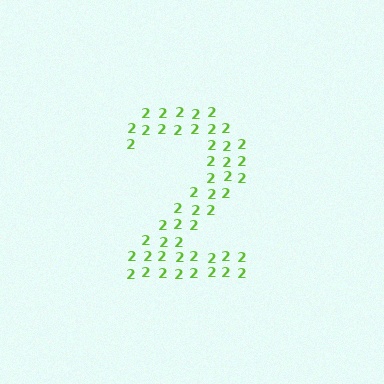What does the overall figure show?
The overall figure shows the digit 2.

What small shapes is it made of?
It is made of small digit 2's.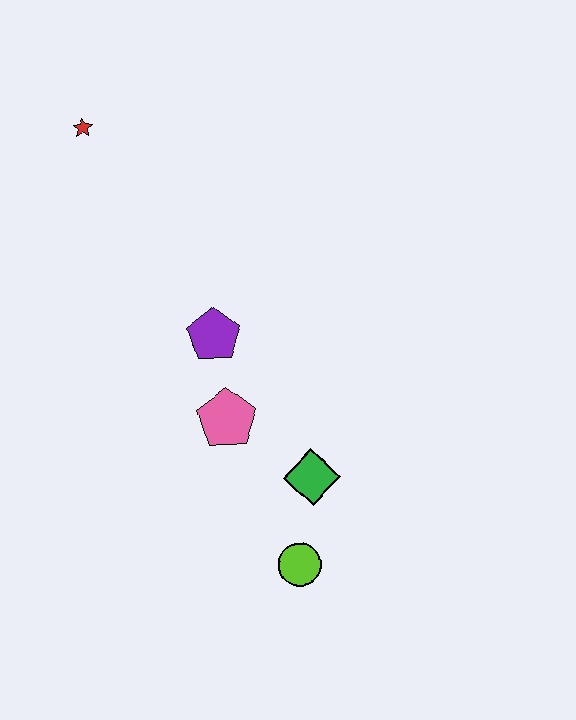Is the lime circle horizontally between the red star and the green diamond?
Yes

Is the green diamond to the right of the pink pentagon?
Yes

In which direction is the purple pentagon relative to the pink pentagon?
The purple pentagon is above the pink pentagon.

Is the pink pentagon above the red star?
No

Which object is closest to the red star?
The purple pentagon is closest to the red star.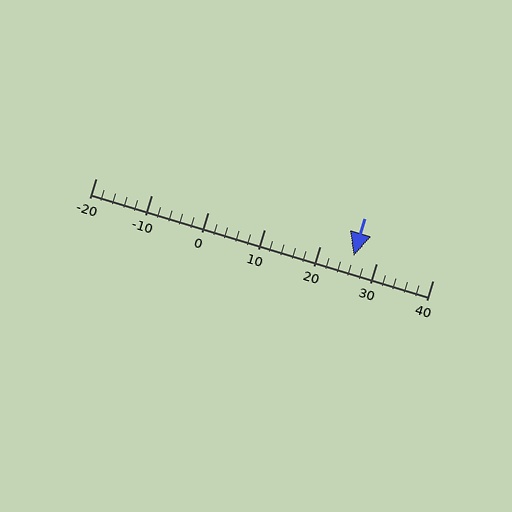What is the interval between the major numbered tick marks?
The major tick marks are spaced 10 units apart.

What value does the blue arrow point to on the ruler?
The blue arrow points to approximately 26.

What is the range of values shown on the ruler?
The ruler shows values from -20 to 40.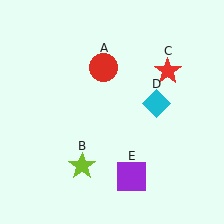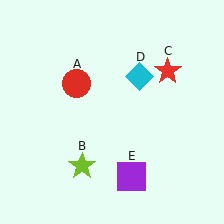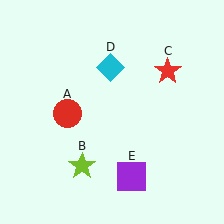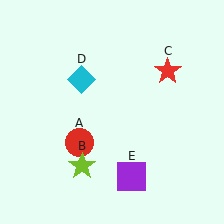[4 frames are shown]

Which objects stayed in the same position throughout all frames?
Lime star (object B) and red star (object C) and purple square (object E) remained stationary.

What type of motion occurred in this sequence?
The red circle (object A), cyan diamond (object D) rotated counterclockwise around the center of the scene.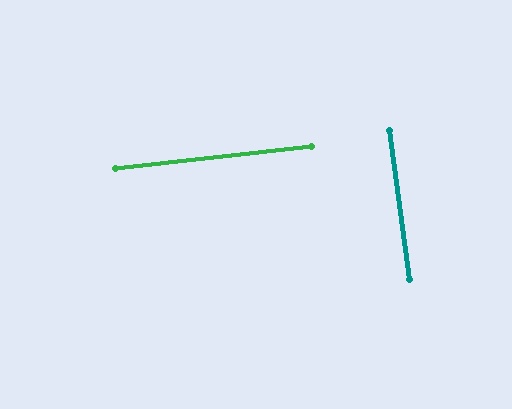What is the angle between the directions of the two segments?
Approximately 88 degrees.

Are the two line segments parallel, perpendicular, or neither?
Perpendicular — they meet at approximately 88°.